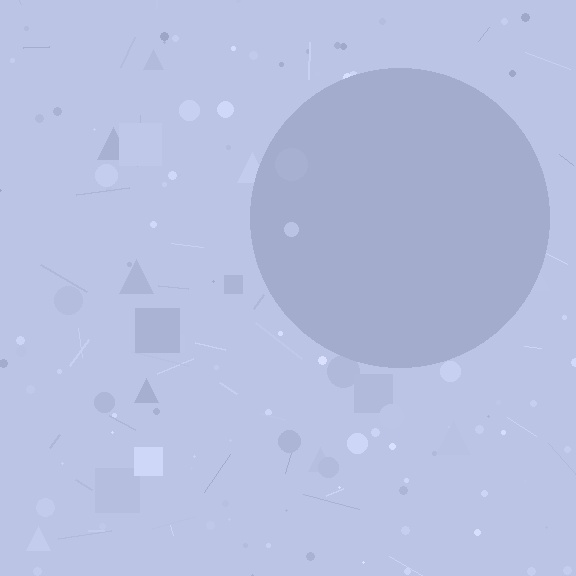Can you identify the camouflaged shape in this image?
The camouflaged shape is a circle.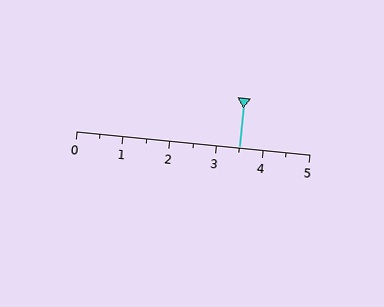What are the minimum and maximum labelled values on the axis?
The axis runs from 0 to 5.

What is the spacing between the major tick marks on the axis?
The major ticks are spaced 1 apart.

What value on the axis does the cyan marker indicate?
The marker indicates approximately 3.5.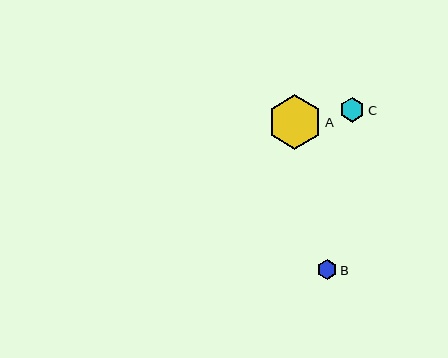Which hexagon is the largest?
Hexagon A is the largest with a size of approximately 55 pixels.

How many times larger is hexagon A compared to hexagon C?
Hexagon A is approximately 2.2 times the size of hexagon C.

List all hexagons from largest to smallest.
From largest to smallest: A, C, B.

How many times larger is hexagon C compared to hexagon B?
Hexagon C is approximately 1.2 times the size of hexagon B.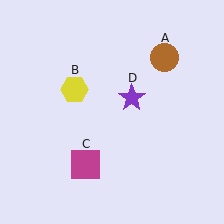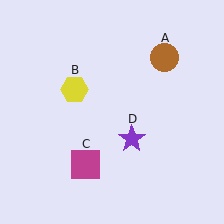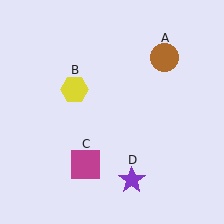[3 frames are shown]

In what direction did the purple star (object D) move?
The purple star (object D) moved down.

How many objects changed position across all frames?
1 object changed position: purple star (object D).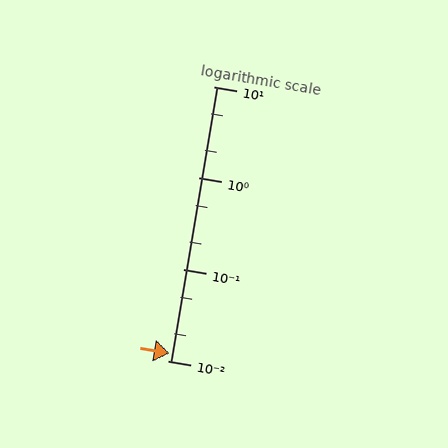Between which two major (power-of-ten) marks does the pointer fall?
The pointer is between 0.01 and 0.1.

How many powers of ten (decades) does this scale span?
The scale spans 3 decades, from 0.01 to 10.